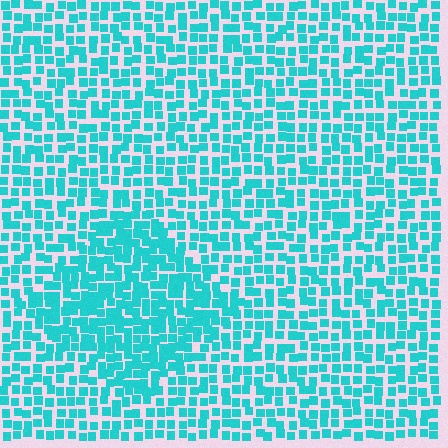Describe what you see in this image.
The image contains small cyan elements arranged at two different densities. A diamond-shaped region is visible where the elements are more densely packed than the surrounding area.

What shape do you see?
I see a diamond.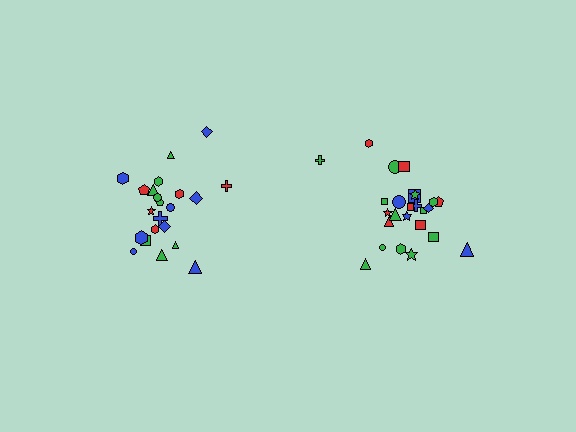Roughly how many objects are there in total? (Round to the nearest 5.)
Roughly 45 objects in total.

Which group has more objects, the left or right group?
The right group.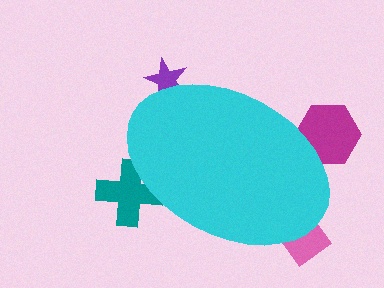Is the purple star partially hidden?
Yes, the purple star is partially hidden behind the cyan ellipse.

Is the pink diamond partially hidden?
Yes, the pink diamond is partially hidden behind the cyan ellipse.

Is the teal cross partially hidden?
Yes, the teal cross is partially hidden behind the cyan ellipse.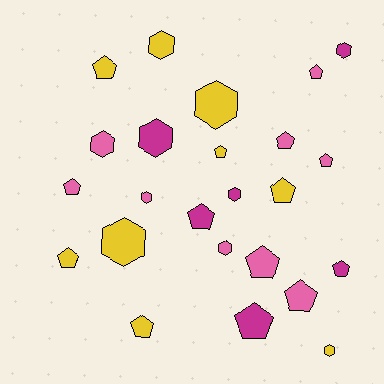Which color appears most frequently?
Yellow, with 9 objects.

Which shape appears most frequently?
Pentagon, with 14 objects.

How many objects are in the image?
There are 24 objects.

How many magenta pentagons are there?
There are 3 magenta pentagons.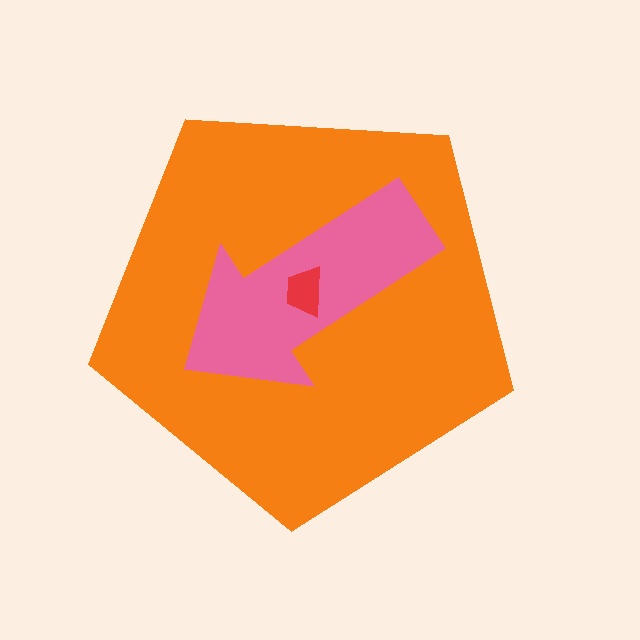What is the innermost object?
The red trapezoid.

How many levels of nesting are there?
3.